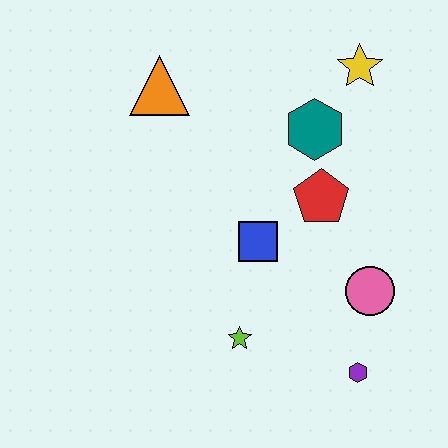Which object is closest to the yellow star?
The teal hexagon is closest to the yellow star.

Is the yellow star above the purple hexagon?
Yes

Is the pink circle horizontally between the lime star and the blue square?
No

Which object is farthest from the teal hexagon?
The purple hexagon is farthest from the teal hexagon.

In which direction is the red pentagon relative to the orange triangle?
The red pentagon is to the right of the orange triangle.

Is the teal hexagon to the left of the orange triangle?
No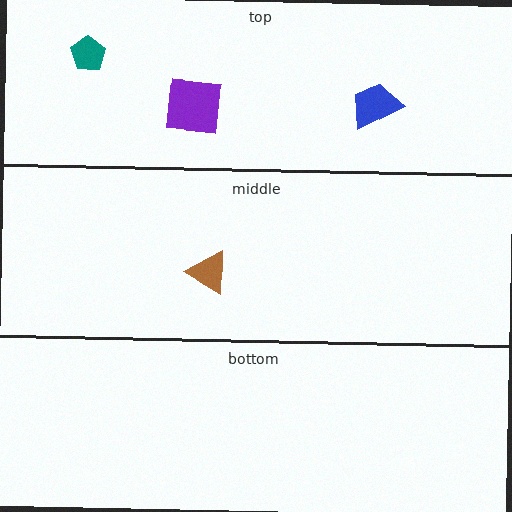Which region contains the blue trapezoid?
The top region.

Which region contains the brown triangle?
The middle region.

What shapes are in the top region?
The teal pentagon, the purple square, the blue trapezoid.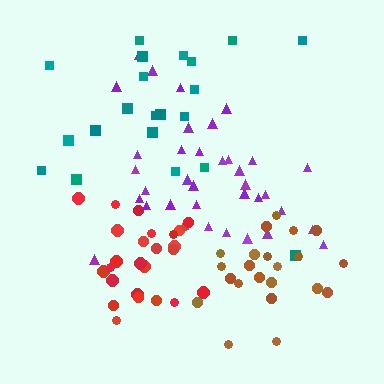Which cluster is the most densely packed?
Red.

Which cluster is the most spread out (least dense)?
Teal.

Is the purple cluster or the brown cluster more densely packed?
Brown.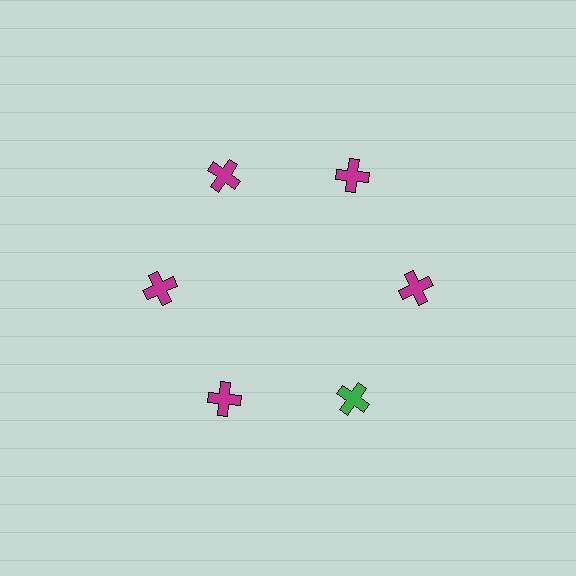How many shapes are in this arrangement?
There are 6 shapes arranged in a ring pattern.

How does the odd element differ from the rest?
It has a different color: green instead of magenta.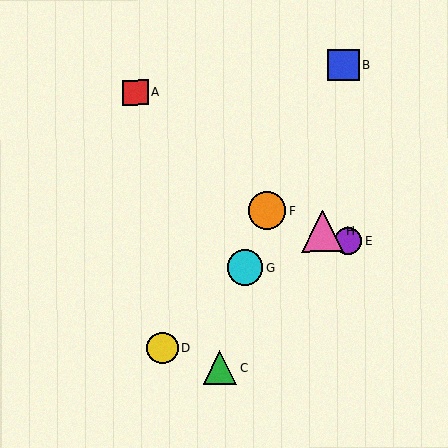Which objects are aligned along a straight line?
Objects E, F, H are aligned along a straight line.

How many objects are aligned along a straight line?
3 objects (E, F, H) are aligned along a straight line.